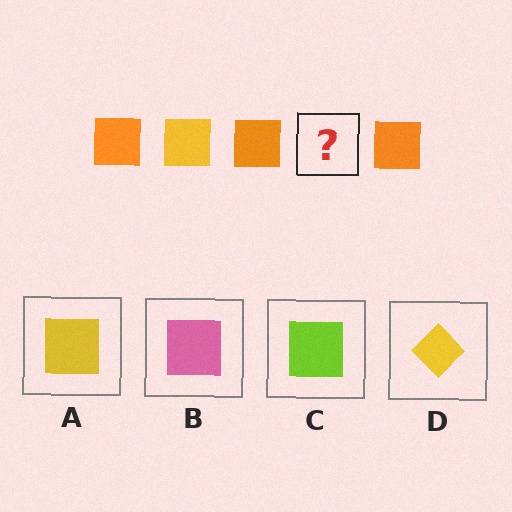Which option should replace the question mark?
Option A.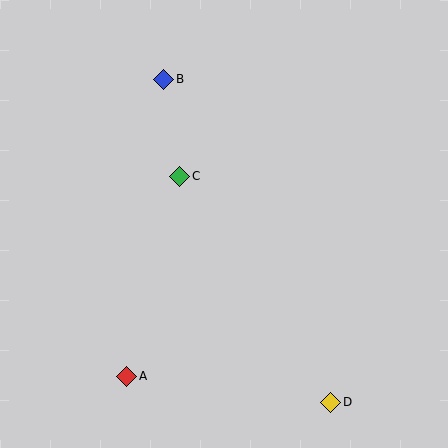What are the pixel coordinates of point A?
Point A is at (127, 376).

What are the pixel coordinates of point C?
Point C is at (180, 176).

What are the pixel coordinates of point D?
Point D is at (331, 402).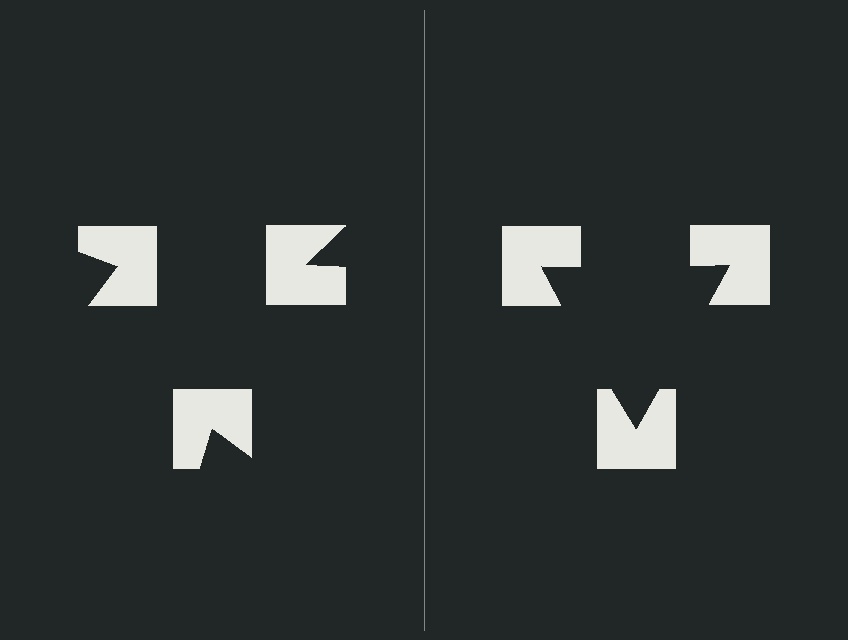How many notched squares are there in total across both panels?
6 — 3 on each side.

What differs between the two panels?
The notched squares are positioned identically on both sides; only the wedge orientations differ. On the right they align to a triangle; on the left they are misaligned.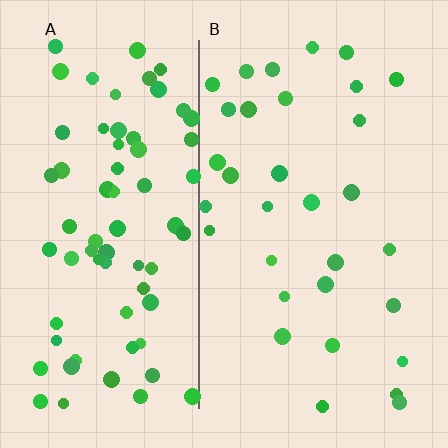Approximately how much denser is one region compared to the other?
Approximately 2.4× — region A over region B.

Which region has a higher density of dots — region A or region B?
A (the left).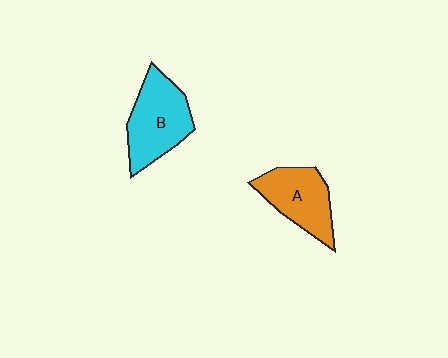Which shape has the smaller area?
Shape A (orange).